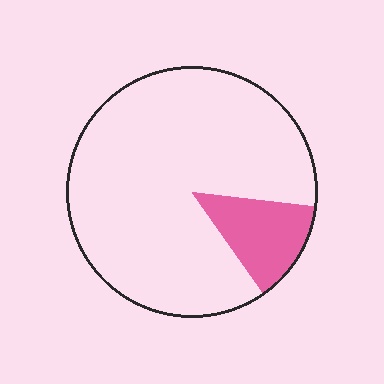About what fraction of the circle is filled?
About one eighth (1/8).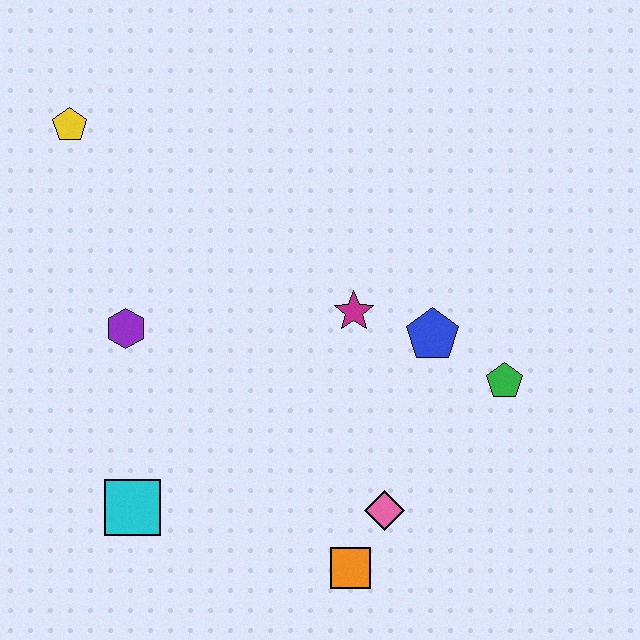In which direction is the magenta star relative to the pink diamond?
The magenta star is above the pink diamond.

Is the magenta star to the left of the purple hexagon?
No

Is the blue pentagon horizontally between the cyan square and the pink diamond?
No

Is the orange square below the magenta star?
Yes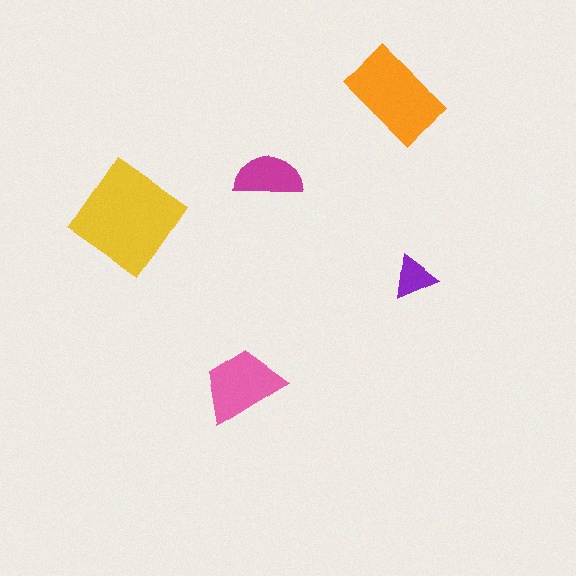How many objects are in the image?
There are 5 objects in the image.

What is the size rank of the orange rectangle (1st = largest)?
2nd.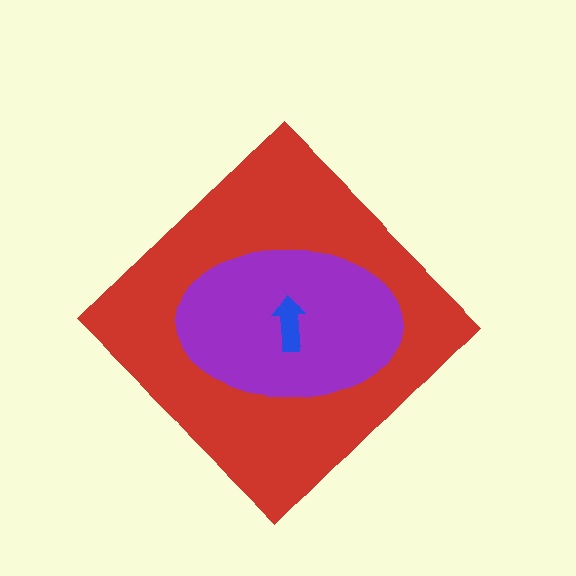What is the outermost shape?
The red diamond.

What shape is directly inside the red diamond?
The purple ellipse.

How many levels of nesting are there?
3.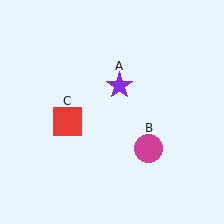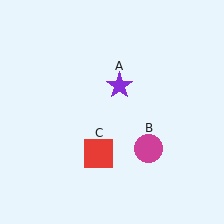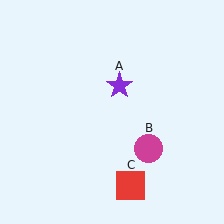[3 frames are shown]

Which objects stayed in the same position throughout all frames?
Purple star (object A) and magenta circle (object B) remained stationary.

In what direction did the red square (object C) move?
The red square (object C) moved down and to the right.